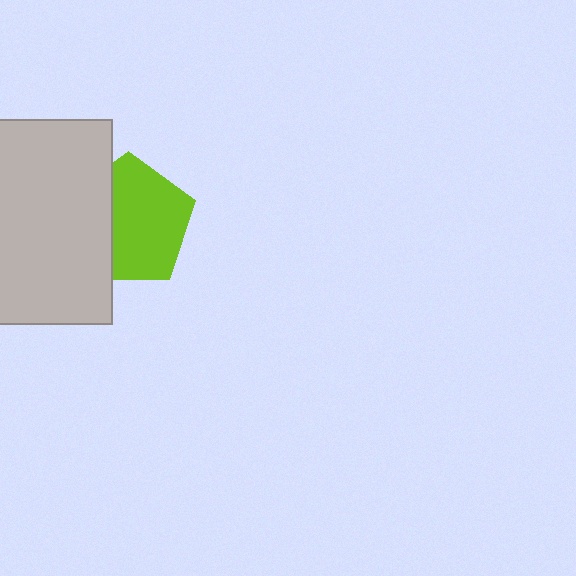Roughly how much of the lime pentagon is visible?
Most of it is visible (roughly 65%).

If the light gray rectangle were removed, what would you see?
You would see the complete lime pentagon.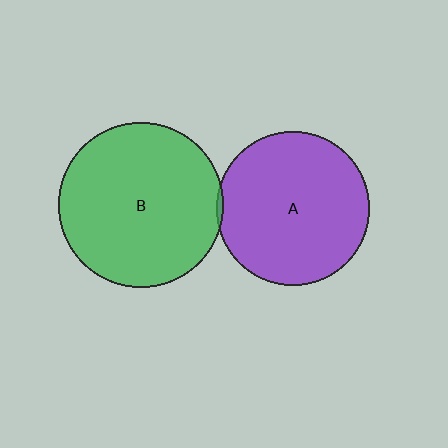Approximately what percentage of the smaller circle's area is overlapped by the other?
Approximately 5%.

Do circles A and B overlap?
Yes.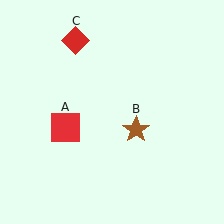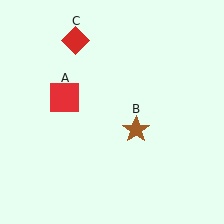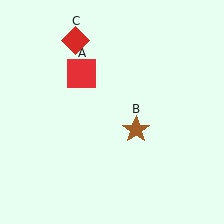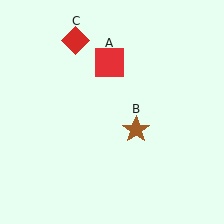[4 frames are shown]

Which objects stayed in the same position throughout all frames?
Brown star (object B) and red diamond (object C) remained stationary.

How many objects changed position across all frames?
1 object changed position: red square (object A).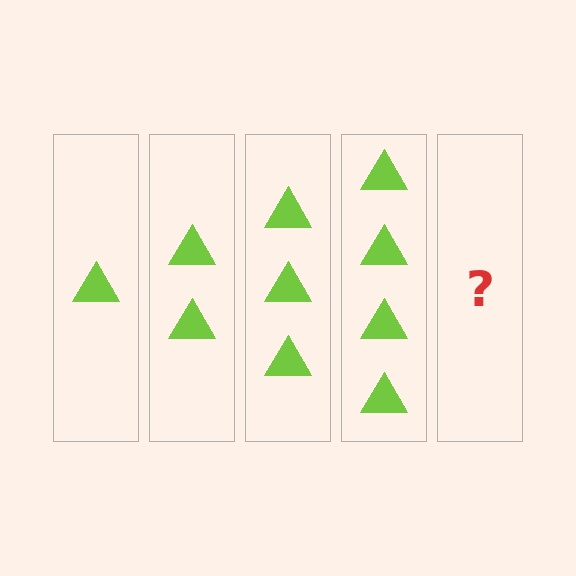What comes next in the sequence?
The next element should be 5 triangles.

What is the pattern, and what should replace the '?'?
The pattern is that each step adds one more triangle. The '?' should be 5 triangles.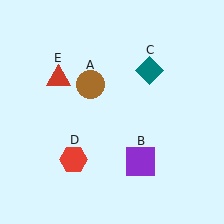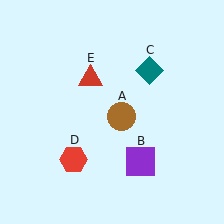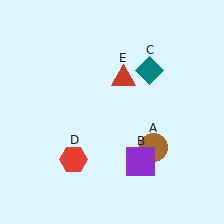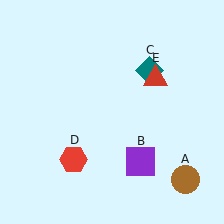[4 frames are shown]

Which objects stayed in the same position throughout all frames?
Purple square (object B) and teal diamond (object C) and red hexagon (object D) remained stationary.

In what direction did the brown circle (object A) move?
The brown circle (object A) moved down and to the right.